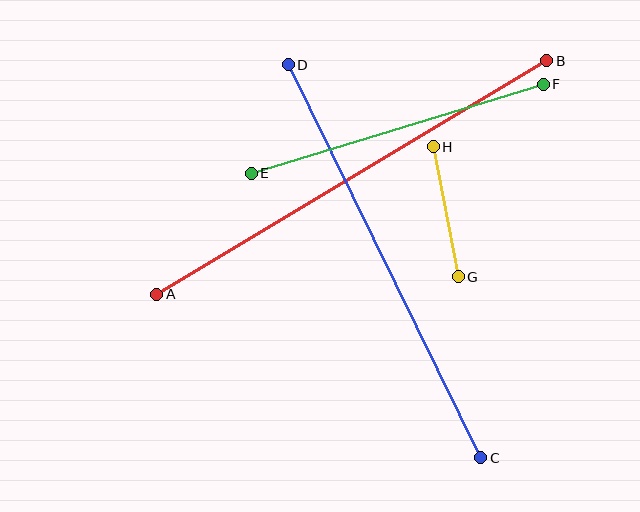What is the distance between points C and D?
The distance is approximately 437 pixels.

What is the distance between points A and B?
The distance is approximately 455 pixels.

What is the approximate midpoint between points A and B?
The midpoint is at approximately (352, 177) pixels.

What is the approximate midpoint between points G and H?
The midpoint is at approximately (446, 212) pixels.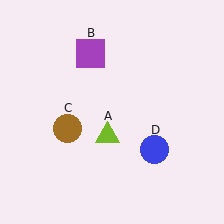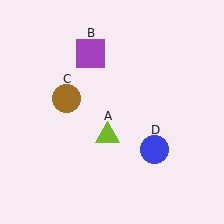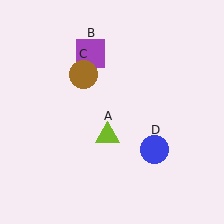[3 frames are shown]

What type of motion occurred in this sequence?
The brown circle (object C) rotated clockwise around the center of the scene.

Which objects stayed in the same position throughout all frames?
Lime triangle (object A) and purple square (object B) and blue circle (object D) remained stationary.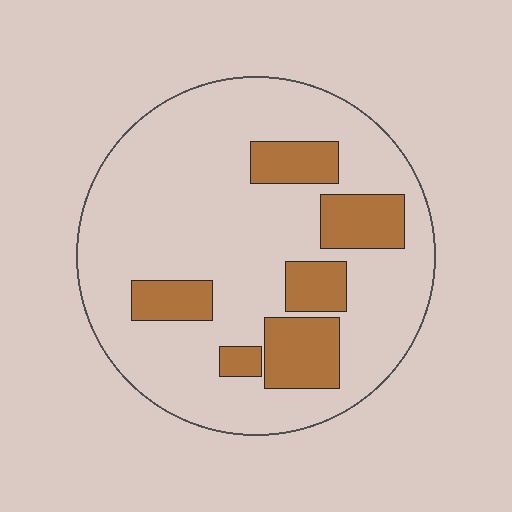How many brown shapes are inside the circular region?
6.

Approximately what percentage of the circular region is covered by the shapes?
Approximately 20%.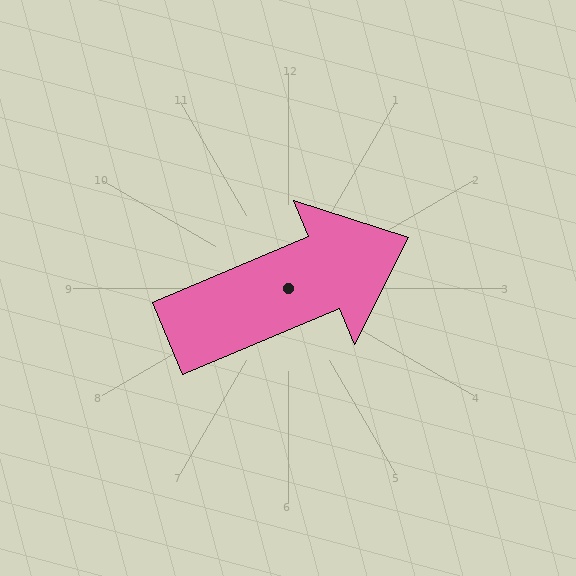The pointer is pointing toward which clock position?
Roughly 2 o'clock.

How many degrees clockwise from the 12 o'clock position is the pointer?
Approximately 67 degrees.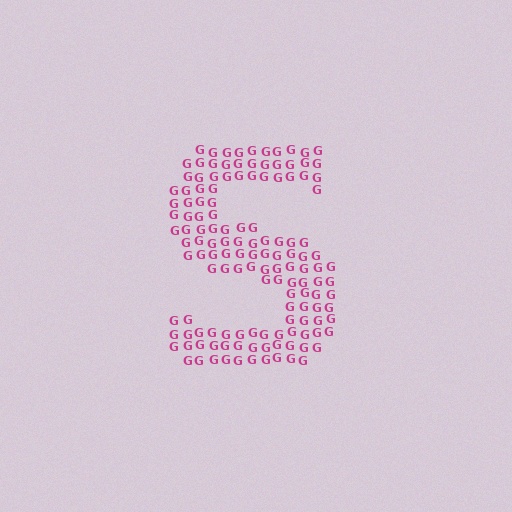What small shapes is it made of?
It is made of small letter G's.